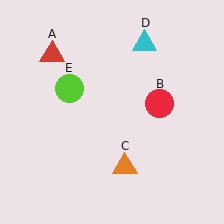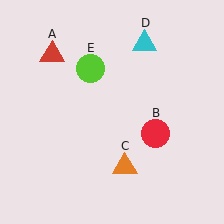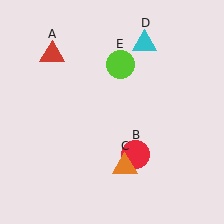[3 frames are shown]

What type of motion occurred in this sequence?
The red circle (object B), lime circle (object E) rotated clockwise around the center of the scene.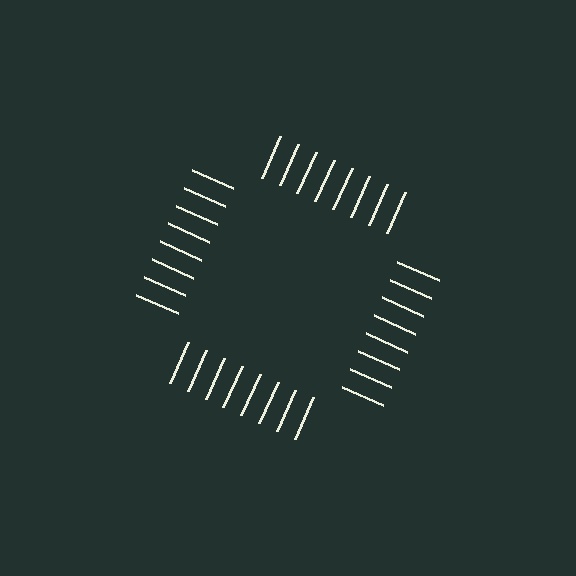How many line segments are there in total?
32 — 8 along each of the 4 edges.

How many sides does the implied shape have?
4 sides — the line-ends trace a square.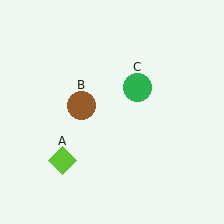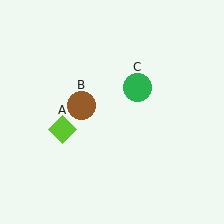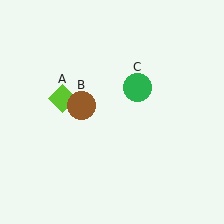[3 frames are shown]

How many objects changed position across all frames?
1 object changed position: lime diamond (object A).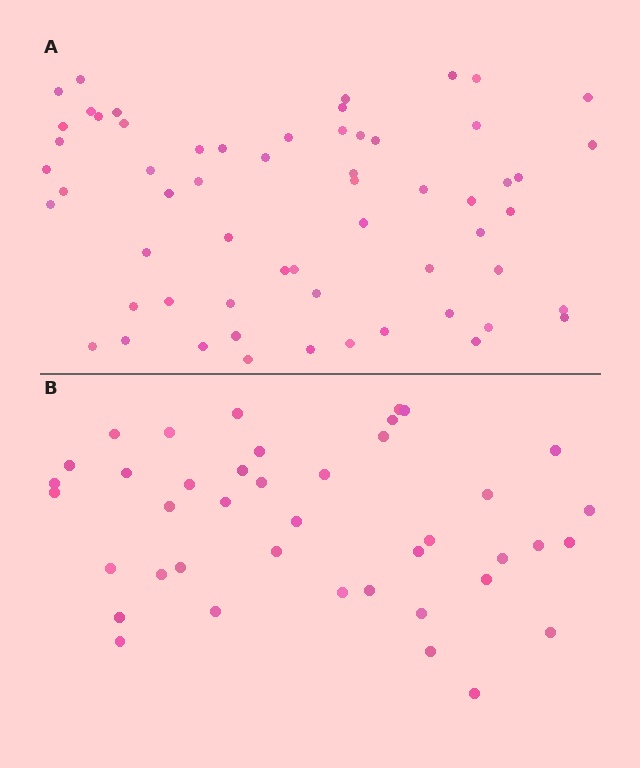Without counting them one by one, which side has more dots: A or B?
Region A (the top region) has more dots.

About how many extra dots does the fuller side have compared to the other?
Region A has approximately 20 more dots than region B.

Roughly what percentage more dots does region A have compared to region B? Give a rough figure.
About 45% more.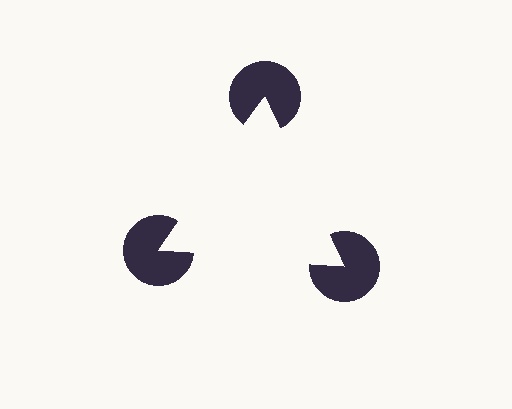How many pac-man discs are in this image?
There are 3 — one at each vertex of the illusory triangle.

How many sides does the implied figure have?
3 sides.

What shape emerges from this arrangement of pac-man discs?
An illusory triangle — its edges are inferred from the aligned wedge cuts in the pac-man discs, not physically drawn.